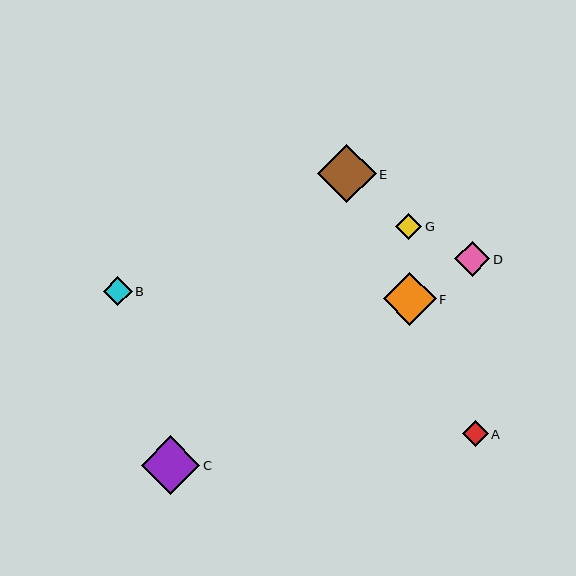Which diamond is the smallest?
Diamond G is the smallest with a size of approximately 26 pixels.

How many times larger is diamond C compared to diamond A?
Diamond C is approximately 2.2 times the size of diamond A.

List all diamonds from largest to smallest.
From largest to smallest: E, C, F, D, B, A, G.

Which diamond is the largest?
Diamond E is the largest with a size of approximately 59 pixels.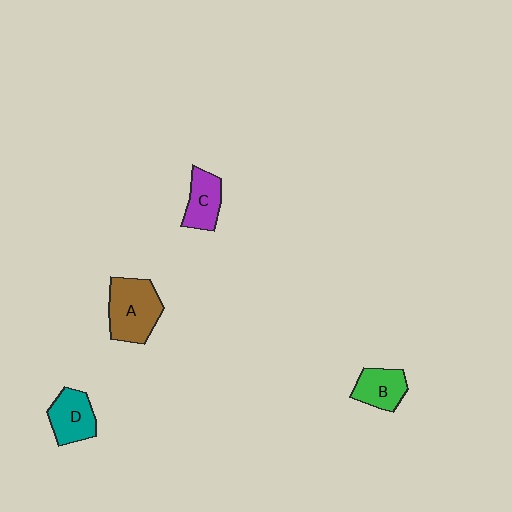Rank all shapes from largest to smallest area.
From largest to smallest: A (brown), D (teal), B (green), C (purple).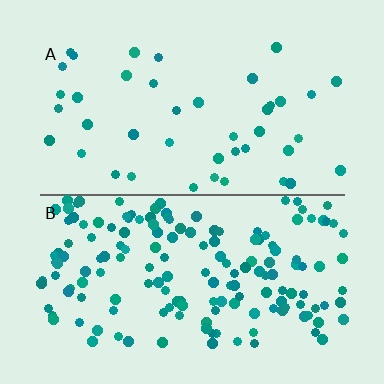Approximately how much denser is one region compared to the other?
Approximately 3.8× — region B over region A.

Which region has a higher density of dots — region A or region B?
B (the bottom).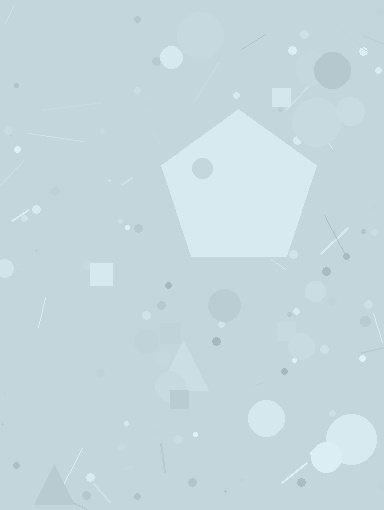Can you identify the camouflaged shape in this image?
The camouflaged shape is a pentagon.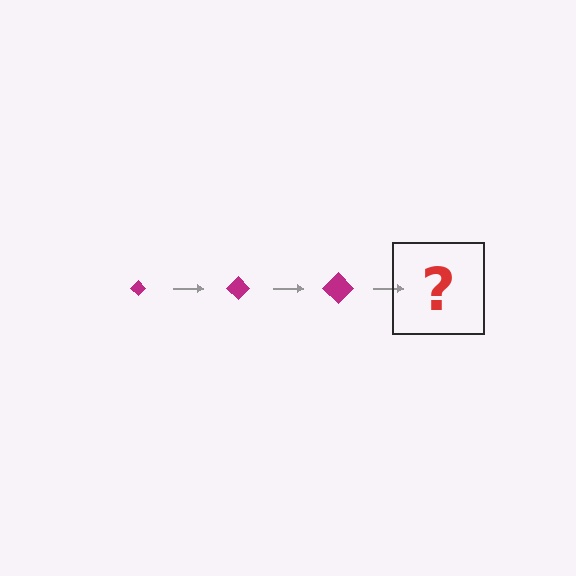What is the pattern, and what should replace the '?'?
The pattern is that the diamond gets progressively larger each step. The '?' should be a magenta diamond, larger than the previous one.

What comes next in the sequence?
The next element should be a magenta diamond, larger than the previous one.